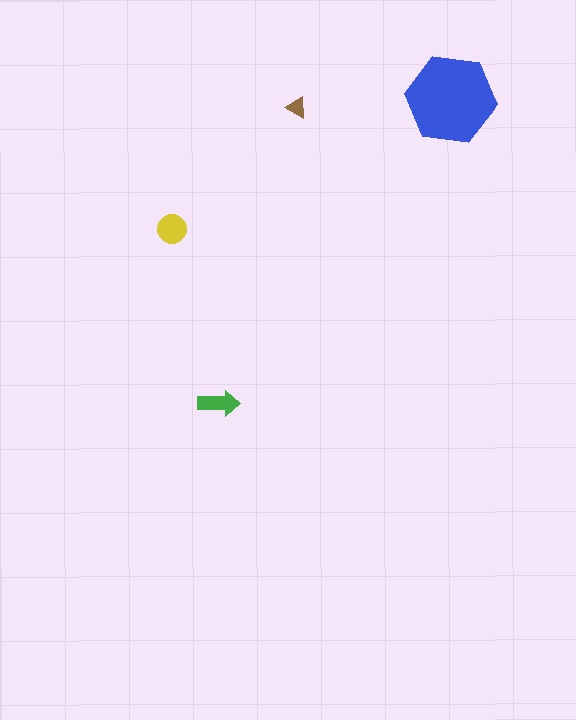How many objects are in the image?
There are 4 objects in the image.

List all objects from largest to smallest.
The blue hexagon, the yellow circle, the green arrow, the brown triangle.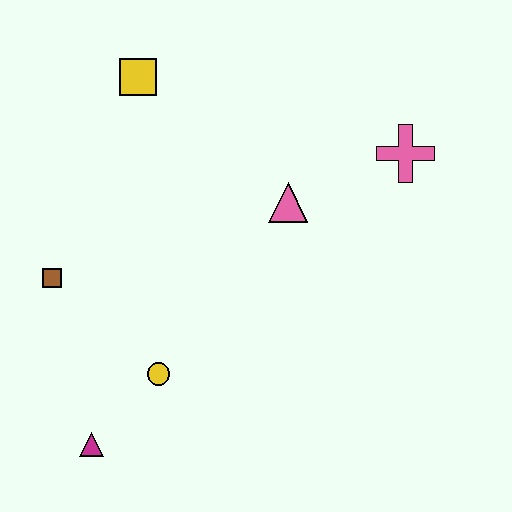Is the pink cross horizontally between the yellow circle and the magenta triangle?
No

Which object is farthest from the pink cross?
The magenta triangle is farthest from the pink cross.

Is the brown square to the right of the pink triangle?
No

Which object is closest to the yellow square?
The pink triangle is closest to the yellow square.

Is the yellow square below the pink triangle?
No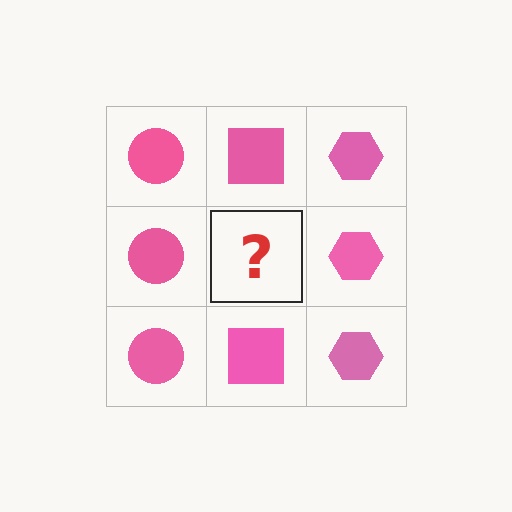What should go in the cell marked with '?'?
The missing cell should contain a pink square.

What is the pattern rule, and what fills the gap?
The rule is that each column has a consistent shape. The gap should be filled with a pink square.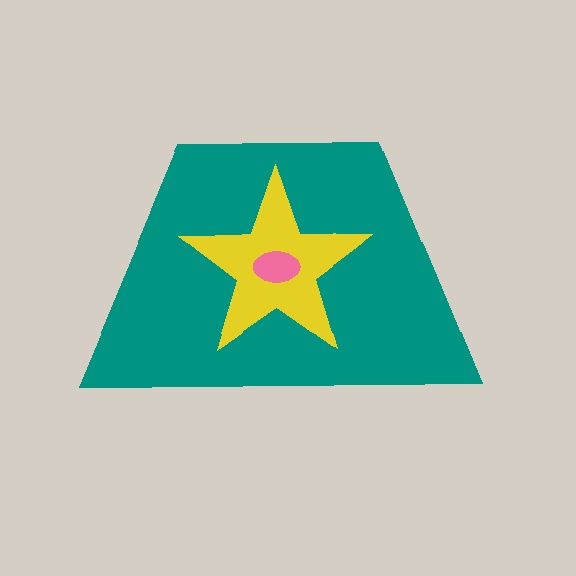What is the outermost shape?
The teal trapezoid.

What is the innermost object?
The pink ellipse.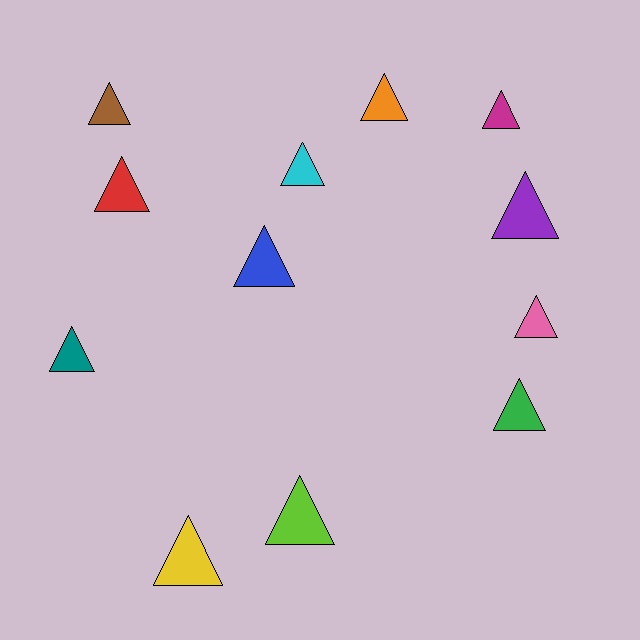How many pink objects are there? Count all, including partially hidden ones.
There is 1 pink object.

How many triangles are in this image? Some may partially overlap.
There are 12 triangles.